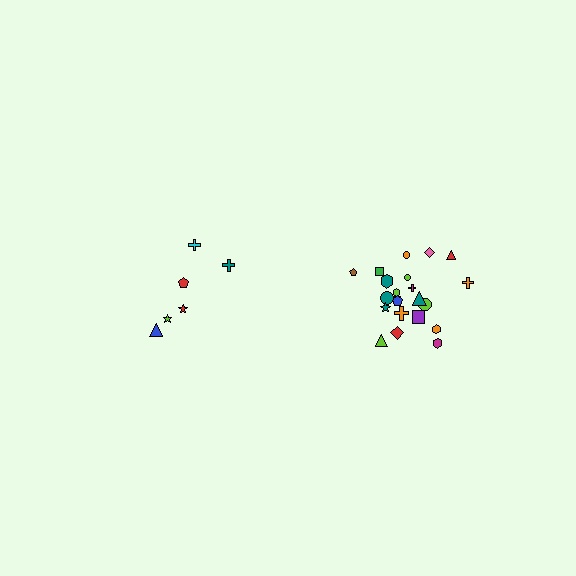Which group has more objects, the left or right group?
The right group.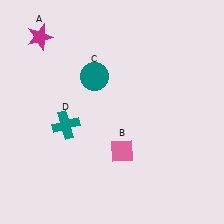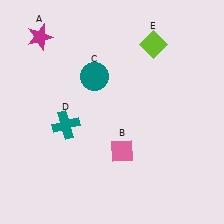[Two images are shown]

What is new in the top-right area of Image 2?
A lime diamond (E) was added in the top-right area of Image 2.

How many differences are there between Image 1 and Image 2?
There is 1 difference between the two images.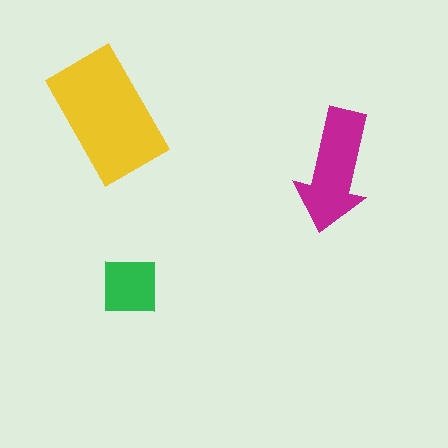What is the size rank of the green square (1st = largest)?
3rd.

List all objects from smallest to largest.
The green square, the magenta arrow, the yellow rectangle.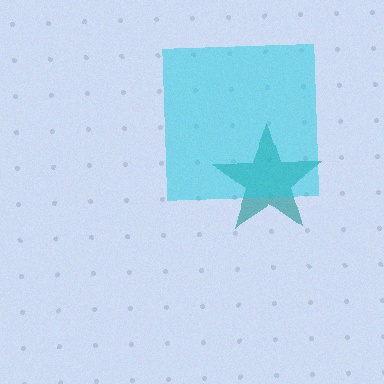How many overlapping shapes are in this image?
There are 2 overlapping shapes in the image.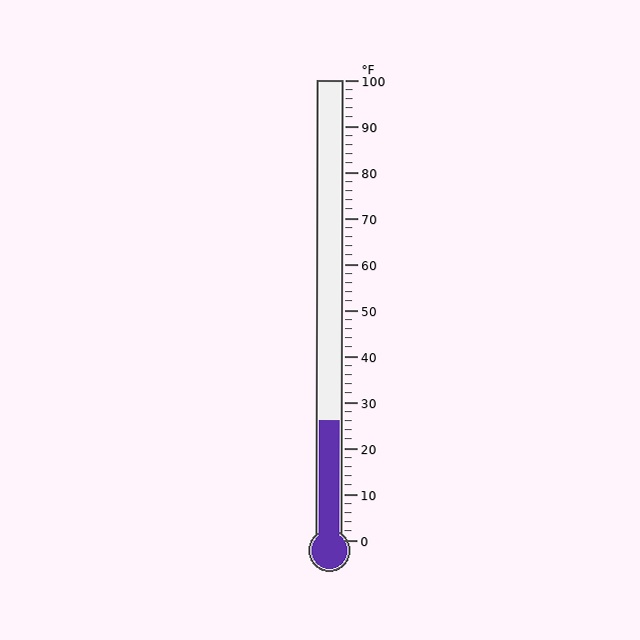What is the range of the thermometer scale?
The thermometer scale ranges from 0°F to 100°F.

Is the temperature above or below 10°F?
The temperature is above 10°F.